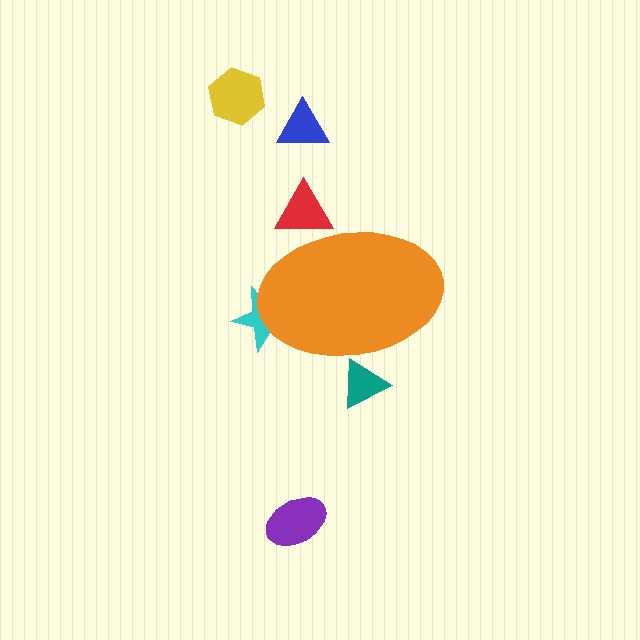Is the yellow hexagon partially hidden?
No, the yellow hexagon is fully visible.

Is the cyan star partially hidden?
Yes, the cyan star is partially hidden behind the orange ellipse.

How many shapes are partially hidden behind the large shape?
3 shapes are partially hidden.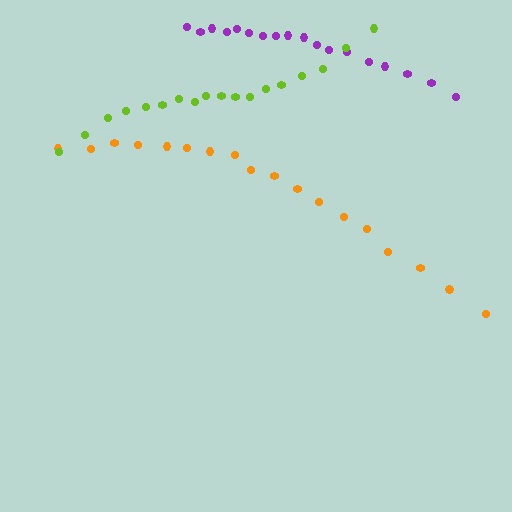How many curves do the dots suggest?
There are 3 distinct paths.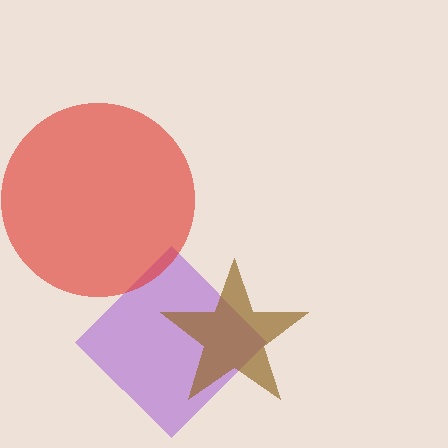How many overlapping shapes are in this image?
There are 3 overlapping shapes in the image.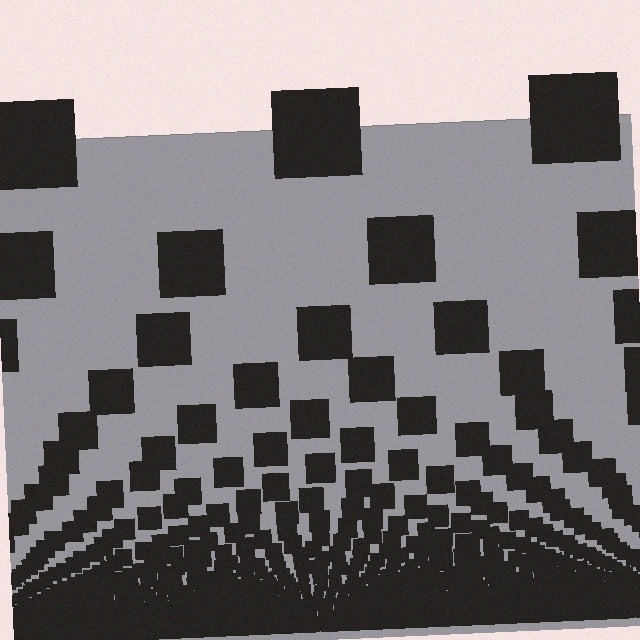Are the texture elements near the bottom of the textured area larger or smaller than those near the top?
Smaller. The gradient is inverted — elements near the bottom are smaller and denser.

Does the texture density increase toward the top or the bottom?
Density increases toward the bottom.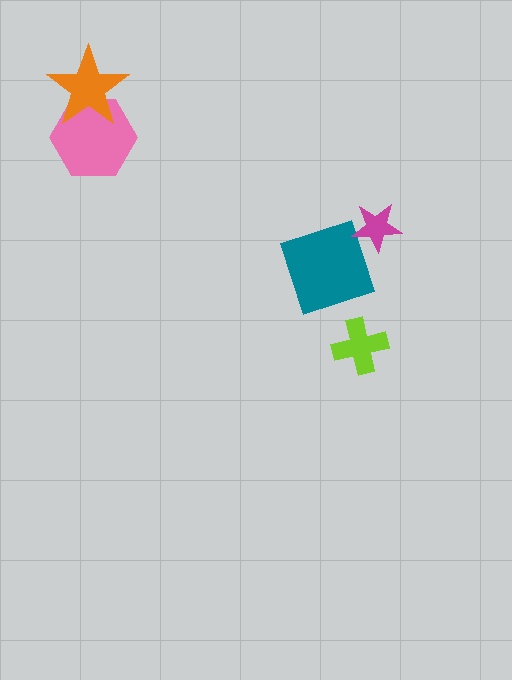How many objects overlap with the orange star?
1 object overlaps with the orange star.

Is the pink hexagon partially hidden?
Yes, it is partially covered by another shape.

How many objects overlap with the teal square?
0 objects overlap with the teal square.